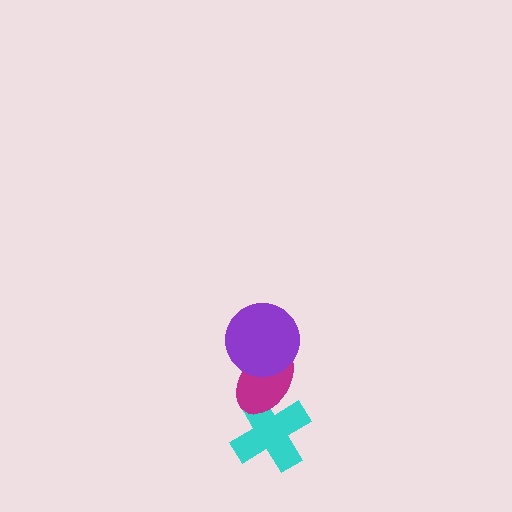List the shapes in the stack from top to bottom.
From top to bottom: the purple circle, the magenta ellipse, the cyan cross.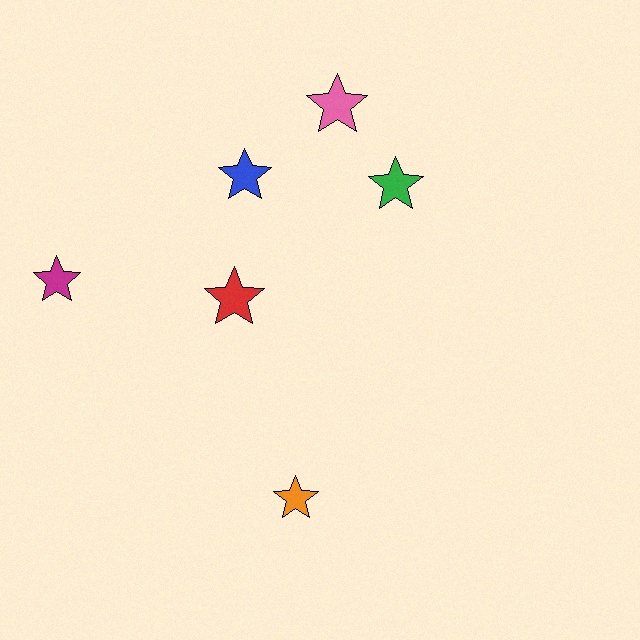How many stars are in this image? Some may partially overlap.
There are 6 stars.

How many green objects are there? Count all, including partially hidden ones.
There is 1 green object.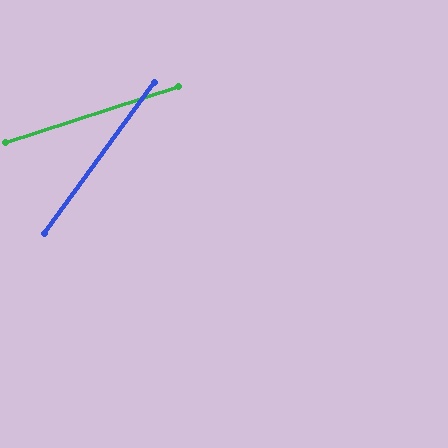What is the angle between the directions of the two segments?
Approximately 36 degrees.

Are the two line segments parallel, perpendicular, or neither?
Neither parallel nor perpendicular — they differ by about 36°.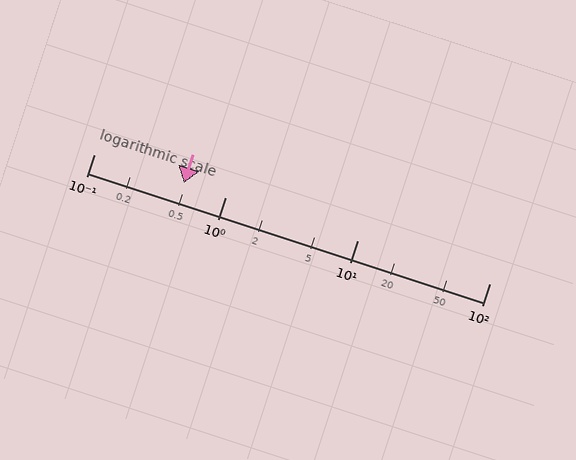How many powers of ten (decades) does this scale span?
The scale spans 3 decades, from 0.1 to 100.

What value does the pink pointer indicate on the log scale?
The pointer indicates approximately 0.48.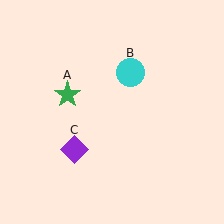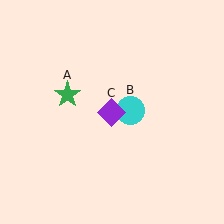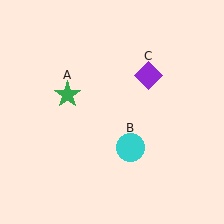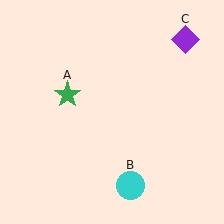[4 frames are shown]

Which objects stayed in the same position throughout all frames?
Green star (object A) remained stationary.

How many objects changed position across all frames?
2 objects changed position: cyan circle (object B), purple diamond (object C).